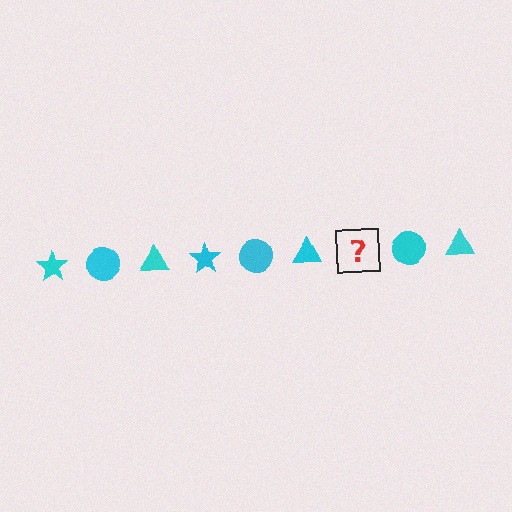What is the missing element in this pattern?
The missing element is a cyan star.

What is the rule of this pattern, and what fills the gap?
The rule is that the pattern cycles through star, circle, triangle shapes in cyan. The gap should be filled with a cyan star.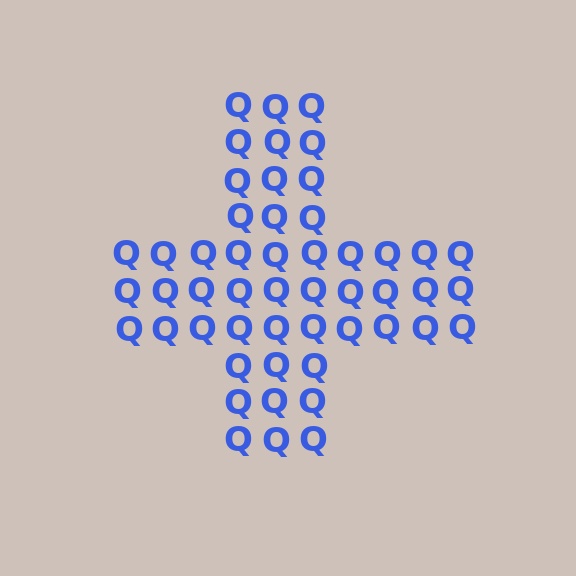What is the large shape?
The large shape is a cross.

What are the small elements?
The small elements are letter Q's.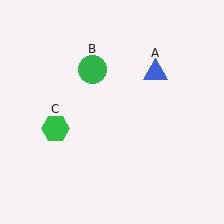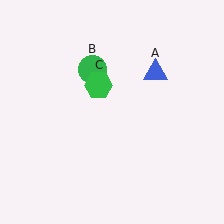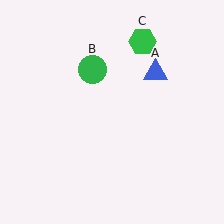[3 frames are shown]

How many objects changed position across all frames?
1 object changed position: green hexagon (object C).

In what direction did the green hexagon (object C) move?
The green hexagon (object C) moved up and to the right.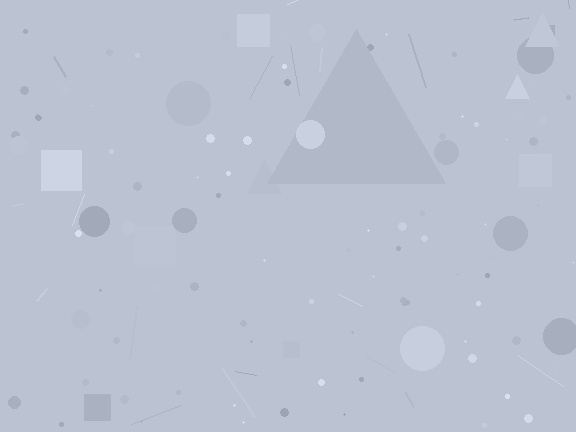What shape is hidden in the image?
A triangle is hidden in the image.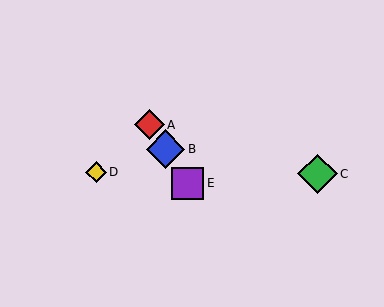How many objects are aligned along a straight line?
3 objects (A, B, E) are aligned along a straight line.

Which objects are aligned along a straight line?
Objects A, B, E are aligned along a straight line.